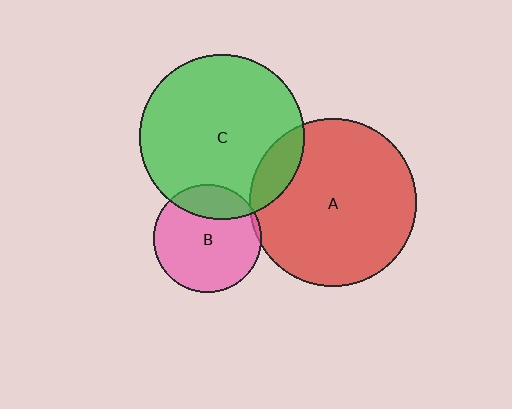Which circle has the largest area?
Circle A (red).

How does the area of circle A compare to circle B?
Approximately 2.4 times.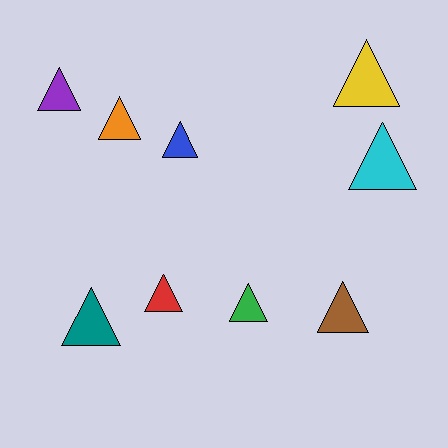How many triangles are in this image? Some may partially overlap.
There are 9 triangles.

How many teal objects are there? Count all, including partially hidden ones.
There is 1 teal object.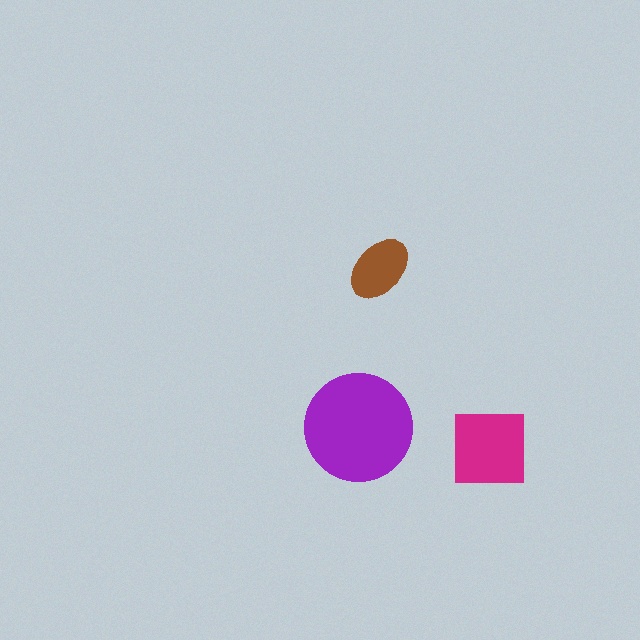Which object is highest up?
The brown ellipse is topmost.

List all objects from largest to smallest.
The purple circle, the magenta square, the brown ellipse.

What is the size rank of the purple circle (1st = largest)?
1st.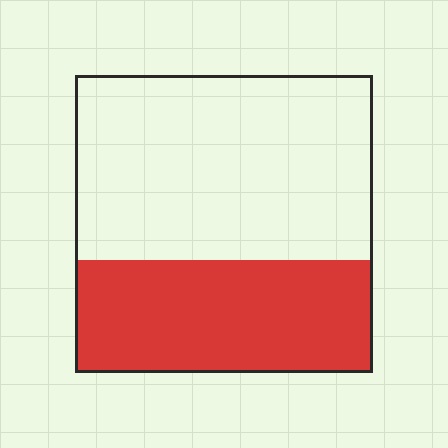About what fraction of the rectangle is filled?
About three eighths (3/8).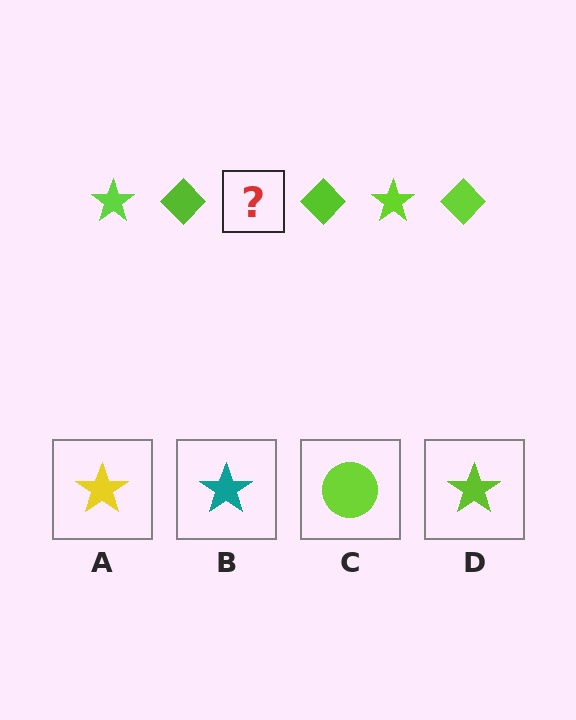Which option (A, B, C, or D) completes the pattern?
D.